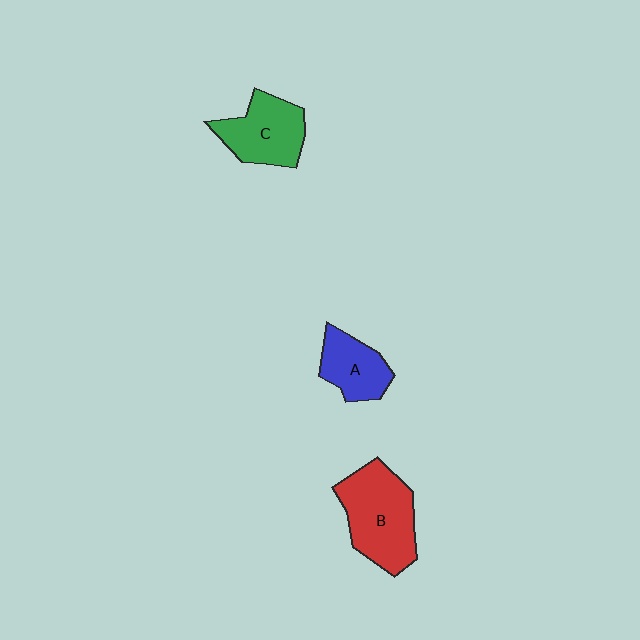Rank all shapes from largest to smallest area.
From largest to smallest: B (red), C (green), A (blue).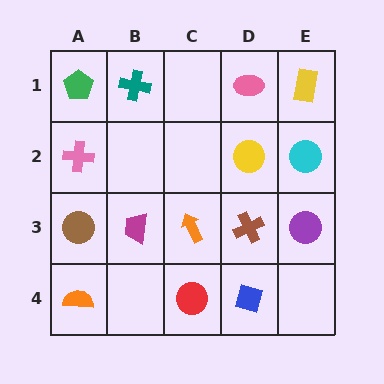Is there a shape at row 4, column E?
No, that cell is empty.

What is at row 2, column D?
A yellow circle.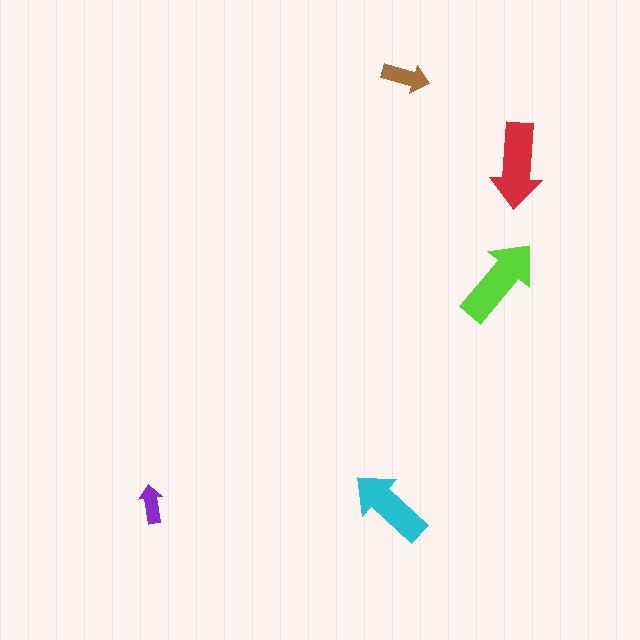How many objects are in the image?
There are 5 objects in the image.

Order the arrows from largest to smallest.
the lime one, the red one, the cyan one, the brown one, the purple one.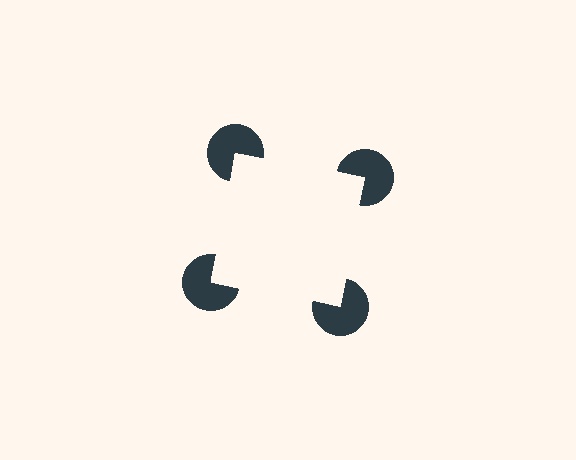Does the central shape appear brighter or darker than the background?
It typically appears slightly brighter than the background, even though no actual brightness change is drawn.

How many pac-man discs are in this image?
There are 4 — one at each vertex of the illusory square.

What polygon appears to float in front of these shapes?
An illusory square — its edges are inferred from the aligned wedge cuts in the pac-man discs, not physically drawn.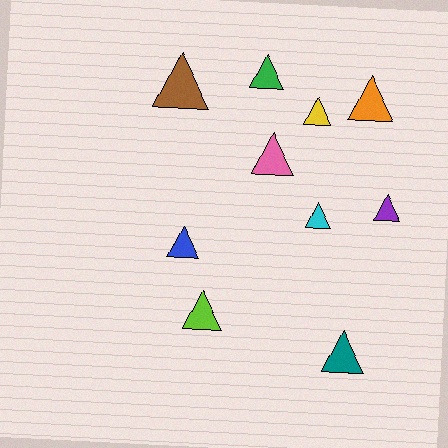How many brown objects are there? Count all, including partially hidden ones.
There is 1 brown object.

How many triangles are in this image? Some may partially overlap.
There are 10 triangles.